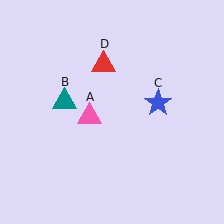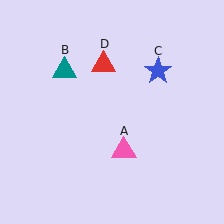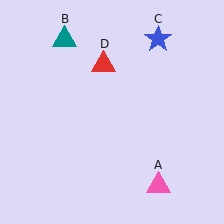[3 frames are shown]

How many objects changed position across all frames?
3 objects changed position: pink triangle (object A), teal triangle (object B), blue star (object C).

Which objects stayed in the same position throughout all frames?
Red triangle (object D) remained stationary.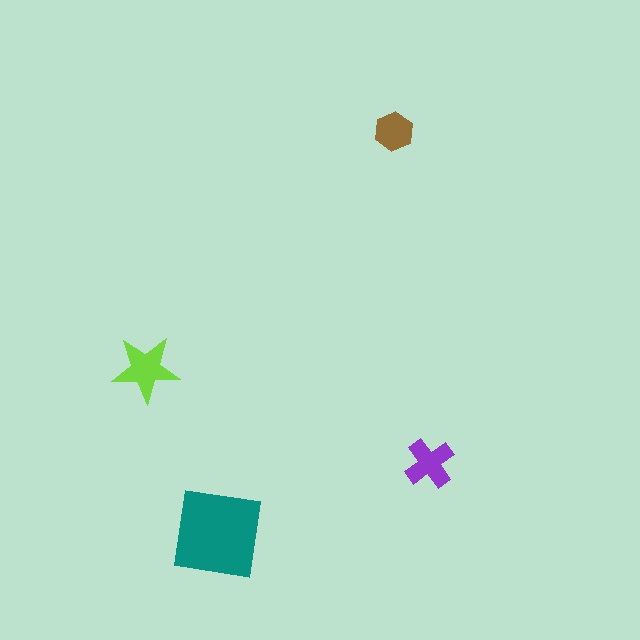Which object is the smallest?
The brown hexagon.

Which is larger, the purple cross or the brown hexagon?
The purple cross.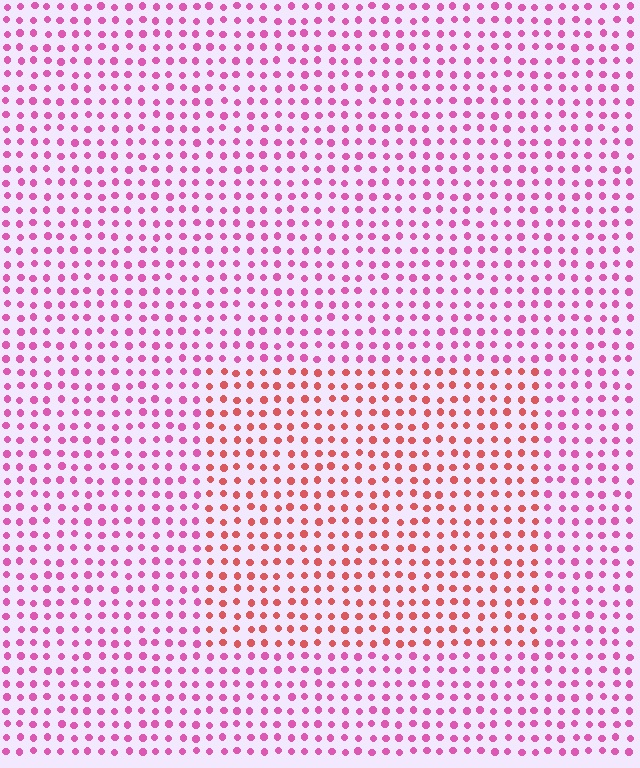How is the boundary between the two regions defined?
The boundary is defined purely by a slight shift in hue (about 38 degrees). Spacing, size, and orientation are identical on both sides.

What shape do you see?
I see a rectangle.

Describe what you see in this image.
The image is filled with small pink elements in a uniform arrangement. A rectangle-shaped region is visible where the elements are tinted to a slightly different hue, forming a subtle color boundary.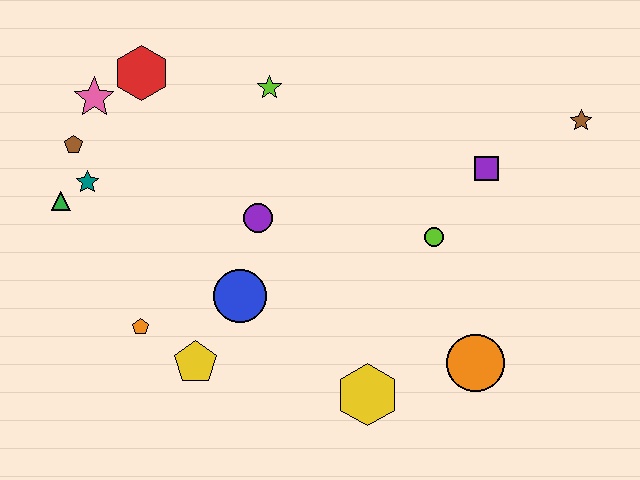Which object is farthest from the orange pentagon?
The brown star is farthest from the orange pentagon.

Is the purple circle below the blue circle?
No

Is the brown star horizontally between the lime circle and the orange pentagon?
No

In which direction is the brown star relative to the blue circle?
The brown star is to the right of the blue circle.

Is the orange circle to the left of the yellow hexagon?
No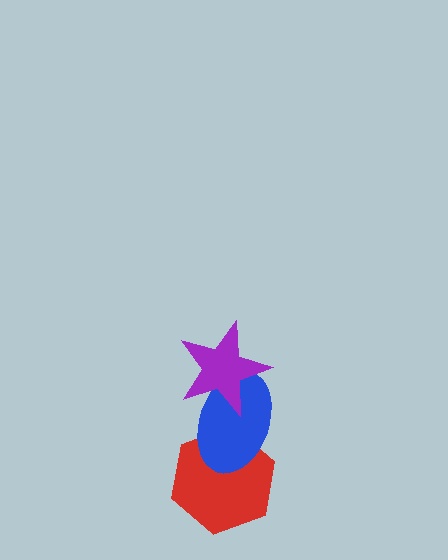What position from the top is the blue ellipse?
The blue ellipse is 2nd from the top.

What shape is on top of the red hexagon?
The blue ellipse is on top of the red hexagon.